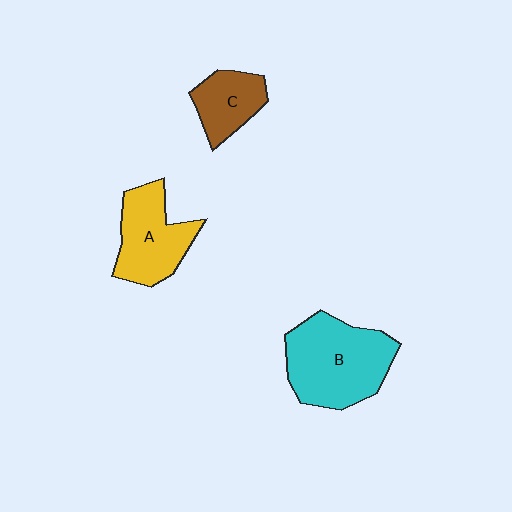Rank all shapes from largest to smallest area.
From largest to smallest: B (cyan), A (yellow), C (brown).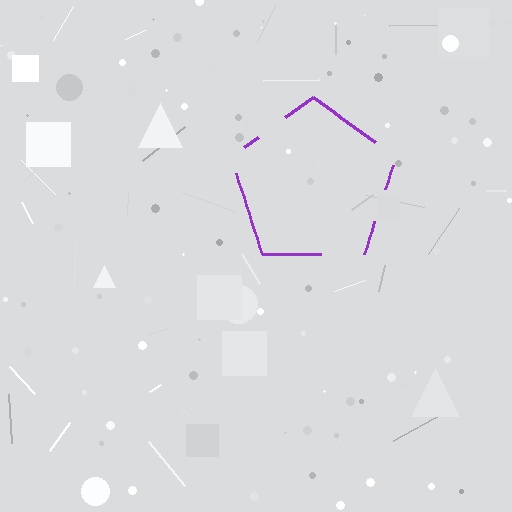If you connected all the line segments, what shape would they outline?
They would outline a pentagon.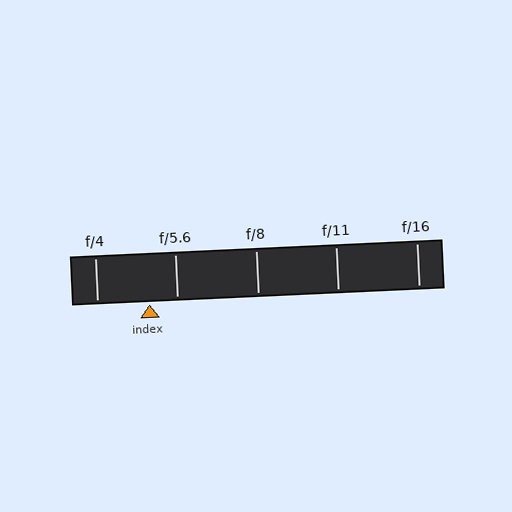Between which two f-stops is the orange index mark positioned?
The index mark is between f/4 and f/5.6.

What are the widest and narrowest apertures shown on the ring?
The widest aperture shown is f/4 and the narrowest is f/16.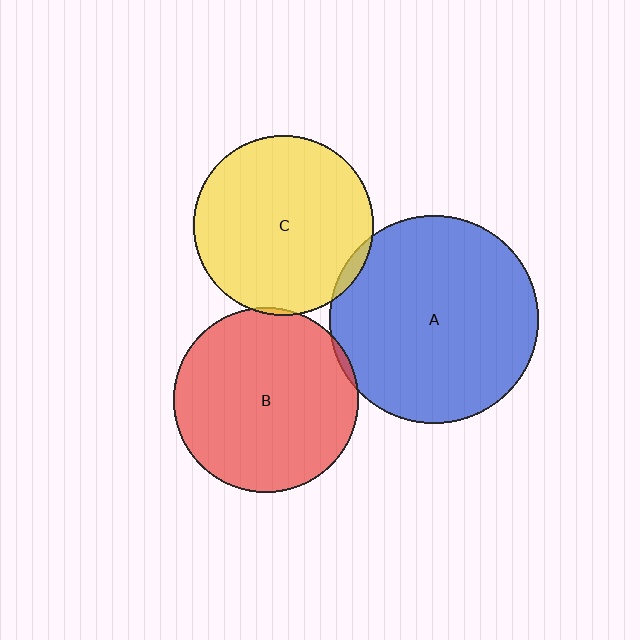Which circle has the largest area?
Circle A (blue).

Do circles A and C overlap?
Yes.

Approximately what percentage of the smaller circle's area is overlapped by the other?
Approximately 5%.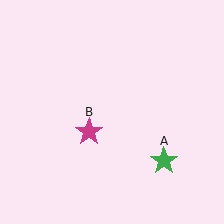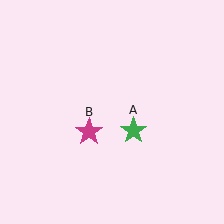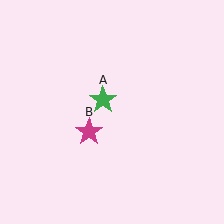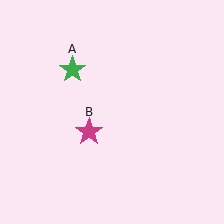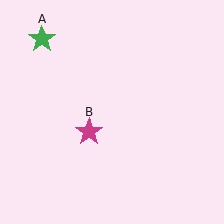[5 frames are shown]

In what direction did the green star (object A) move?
The green star (object A) moved up and to the left.